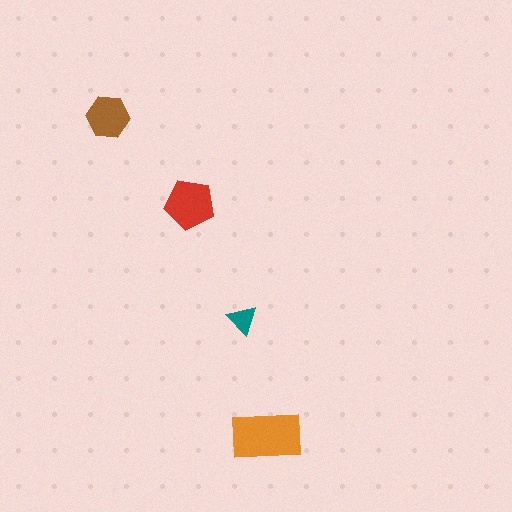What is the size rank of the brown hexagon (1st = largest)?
3rd.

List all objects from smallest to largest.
The teal triangle, the brown hexagon, the red pentagon, the orange rectangle.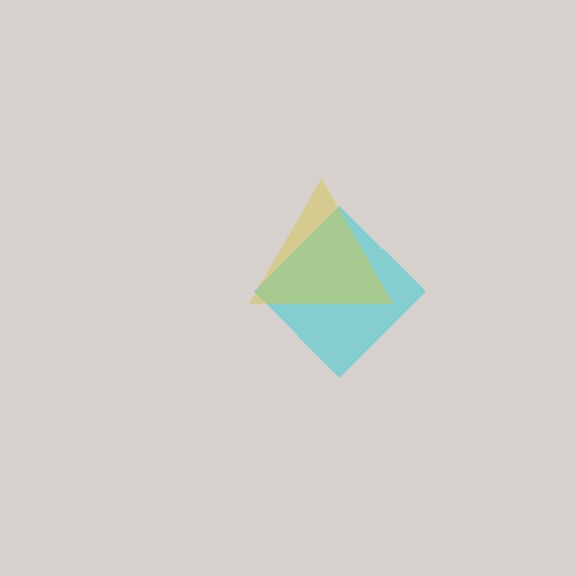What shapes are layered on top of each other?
The layered shapes are: a cyan diamond, a yellow triangle.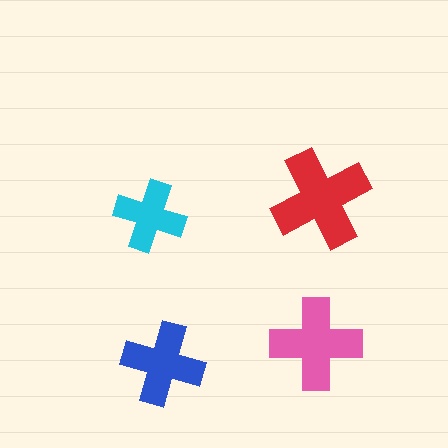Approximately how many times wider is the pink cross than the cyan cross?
About 1.5 times wider.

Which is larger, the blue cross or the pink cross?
The pink one.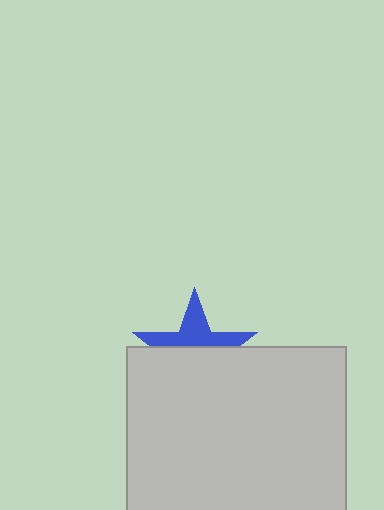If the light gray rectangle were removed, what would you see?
You would see the complete blue star.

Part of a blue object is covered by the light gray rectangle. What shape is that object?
It is a star.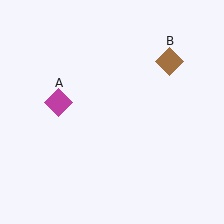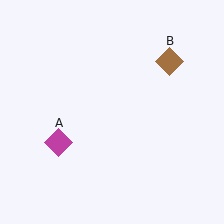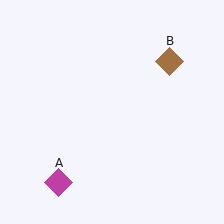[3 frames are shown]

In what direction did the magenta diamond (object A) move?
The magenta diamond (object A) moved down.